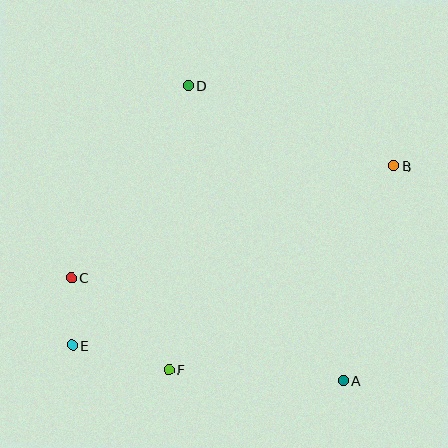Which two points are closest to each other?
Points C and E are closest to each other.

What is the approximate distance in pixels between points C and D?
The distance between C and D is approximately 225 pixels.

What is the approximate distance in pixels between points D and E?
The distance between D and E is approximately 284 pixels.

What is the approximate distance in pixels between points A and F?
The distance between A and F is approximately 175 pixels.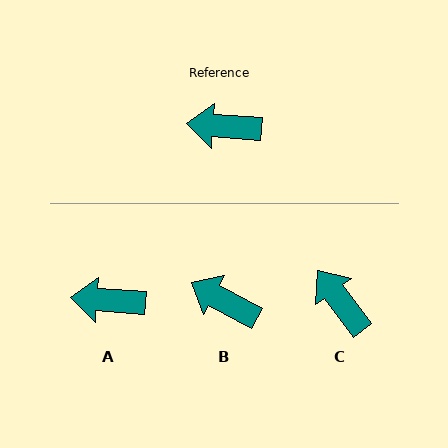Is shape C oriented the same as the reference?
No, it is off by about 49 degrees.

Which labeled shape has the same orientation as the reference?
A.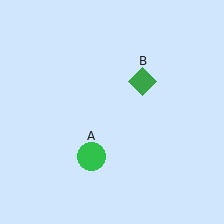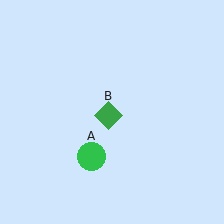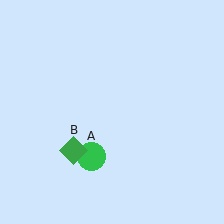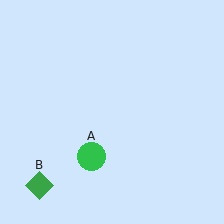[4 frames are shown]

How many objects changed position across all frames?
1 object changed position: green diamond (object B).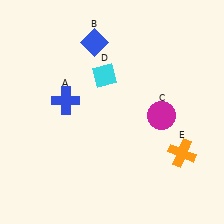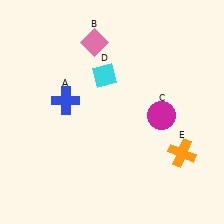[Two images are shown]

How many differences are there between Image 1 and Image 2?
There is 1 difference between the two images.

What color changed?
The diamond (B) changed from blue in Image 1 to pink in Image 2.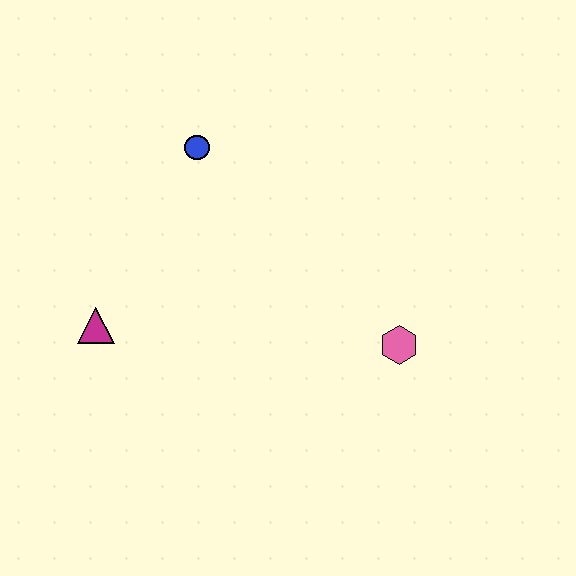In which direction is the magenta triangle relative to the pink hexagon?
The magenta triangle is to the left of the pink hexagon.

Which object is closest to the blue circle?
The magenta triangle is closest to the blue circle.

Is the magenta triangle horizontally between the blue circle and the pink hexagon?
No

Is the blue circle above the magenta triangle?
Yes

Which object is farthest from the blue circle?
The pink hexagon is farthest from the blue circle.